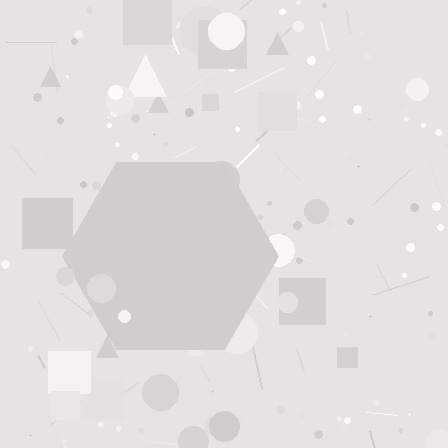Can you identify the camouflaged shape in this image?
The camouflaged shape is a hexagon.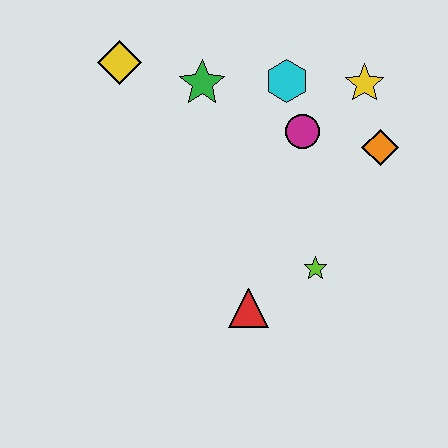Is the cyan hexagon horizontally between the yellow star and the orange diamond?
No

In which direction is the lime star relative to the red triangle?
The lime star is to the right of the red triangle.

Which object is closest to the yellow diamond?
The green star is closest to the yellow diamond.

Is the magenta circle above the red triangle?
Yes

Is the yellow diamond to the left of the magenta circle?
Yes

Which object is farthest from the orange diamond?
The yellow diamond is farthest from the orange diamond.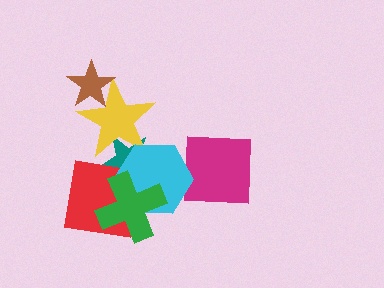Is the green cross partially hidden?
No, no other shape covers it.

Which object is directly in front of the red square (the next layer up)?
The yellow star is directly in front of the red square.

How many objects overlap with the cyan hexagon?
4 objects overlap with the cyan hexagon.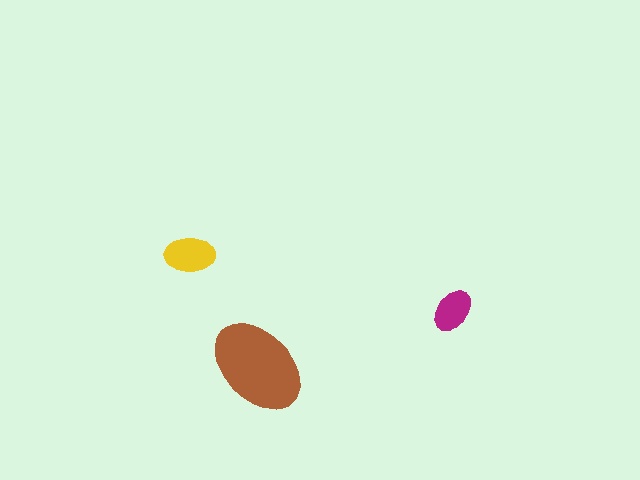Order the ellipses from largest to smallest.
the brown one, the yellow one, the magenta one.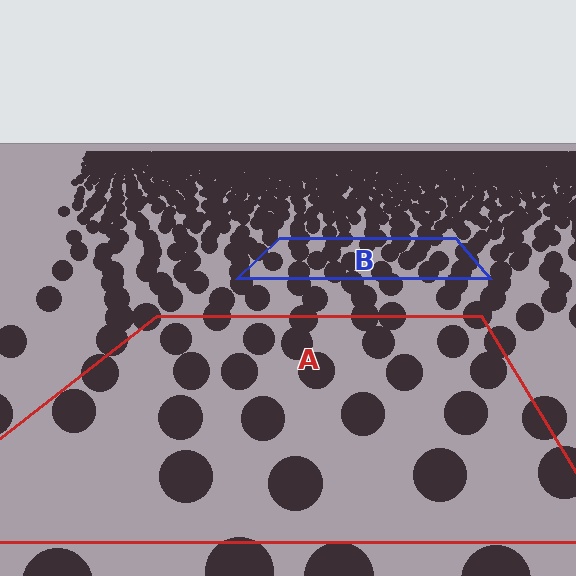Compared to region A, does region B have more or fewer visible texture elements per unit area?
Region B has more texture elements per unit area — they are packed more densely because it is farther away.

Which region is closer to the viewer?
Region A is closer. The texture elements there are larger and more spread out.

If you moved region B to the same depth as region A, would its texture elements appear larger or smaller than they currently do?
They would appear larger. At a closer depth, the same texture elements are projected at a bigger on-screen size.